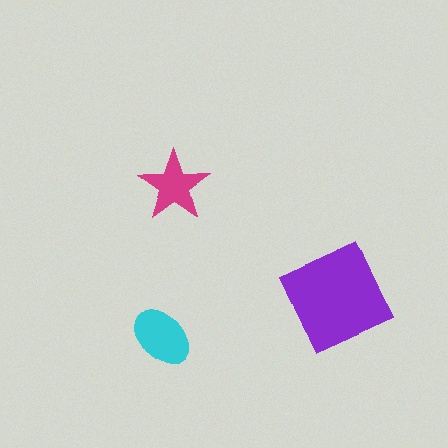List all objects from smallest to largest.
The magenta star, the cyan ellipse, the purple diamond.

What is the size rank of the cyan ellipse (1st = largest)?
2nd.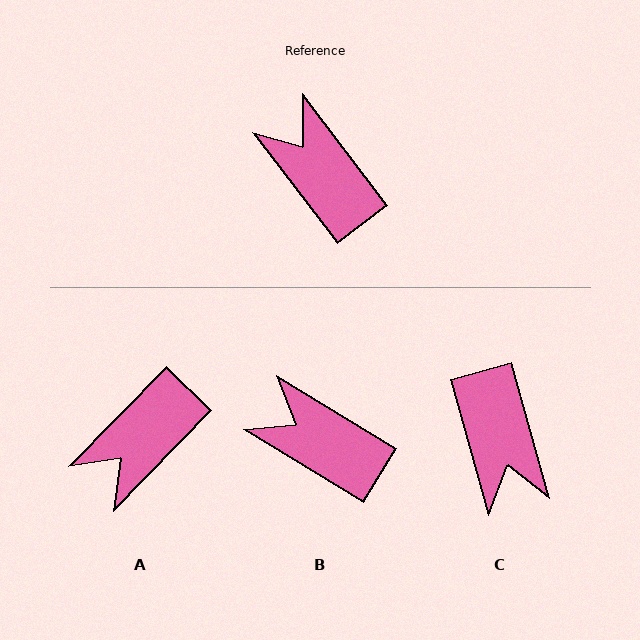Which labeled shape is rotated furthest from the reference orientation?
C, about 158 degrees away.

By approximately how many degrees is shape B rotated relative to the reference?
Approximately 21 degrees counter-clockwise.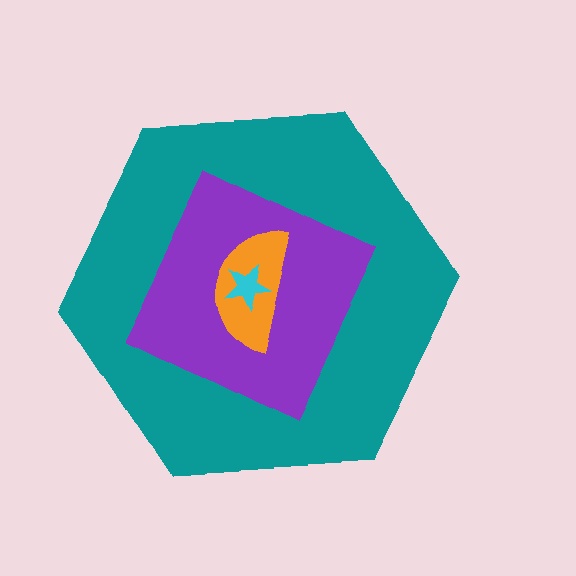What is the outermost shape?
The teal hexagon.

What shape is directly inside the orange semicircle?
The cyan star.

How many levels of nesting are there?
4.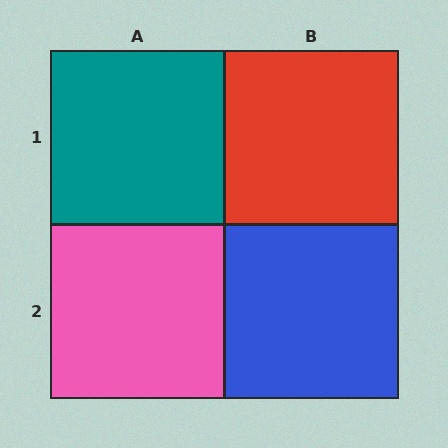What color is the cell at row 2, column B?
Blue.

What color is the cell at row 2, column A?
Pink.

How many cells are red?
1 cell is red.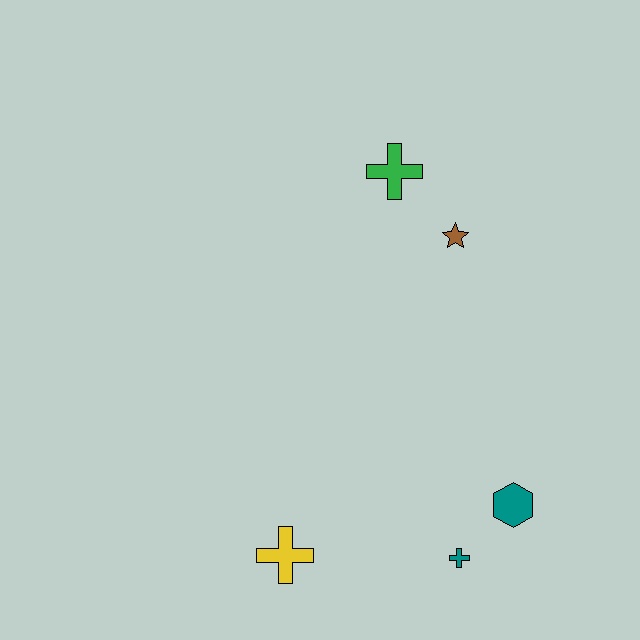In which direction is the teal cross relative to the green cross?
The teal cross is below the green cross.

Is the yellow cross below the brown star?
Yes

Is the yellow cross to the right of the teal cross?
No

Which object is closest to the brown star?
The green cross is closest to the brown star.